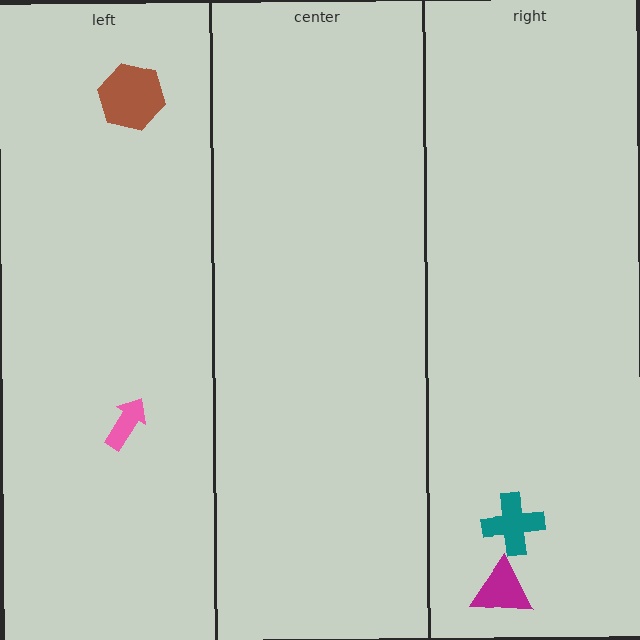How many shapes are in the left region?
2.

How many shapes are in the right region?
2.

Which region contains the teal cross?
The right region.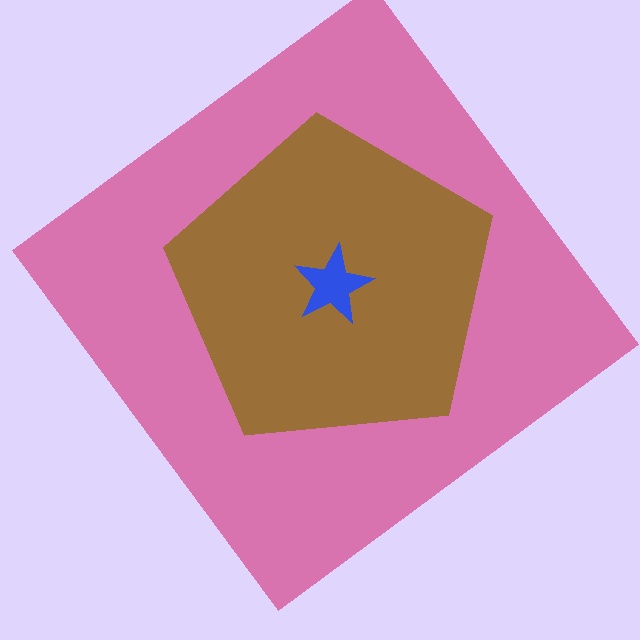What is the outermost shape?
The pink diamond.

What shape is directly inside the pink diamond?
The brown pentagon.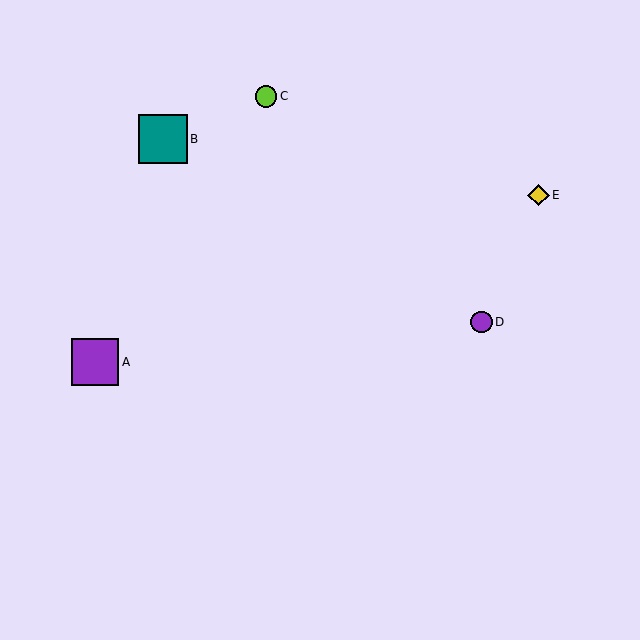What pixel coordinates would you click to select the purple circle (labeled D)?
Click at (482, 322) to select the purple circle D.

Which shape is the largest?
The teal square (labeled B) is the largest.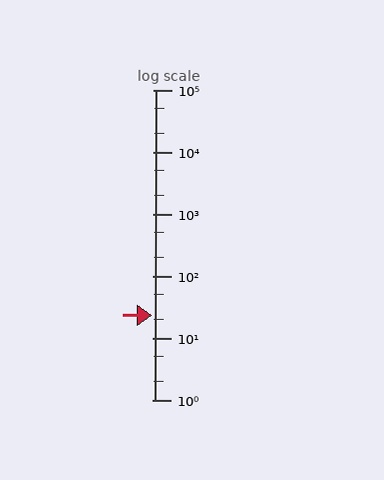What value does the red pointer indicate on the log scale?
The pointer indicates approximately 23.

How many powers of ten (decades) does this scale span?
The scale spans 5 decades, from 1 to 100000.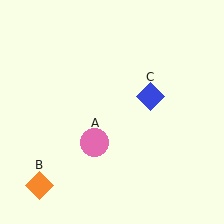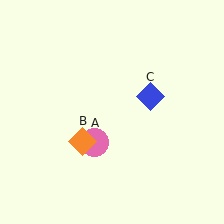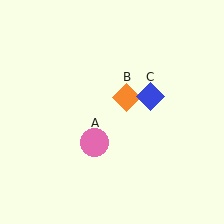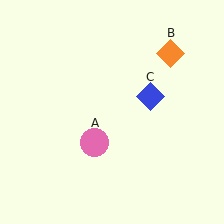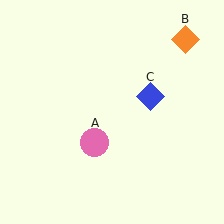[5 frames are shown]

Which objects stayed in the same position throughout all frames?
Pink circle (object A) and blue diamond (object C) remained stationary.